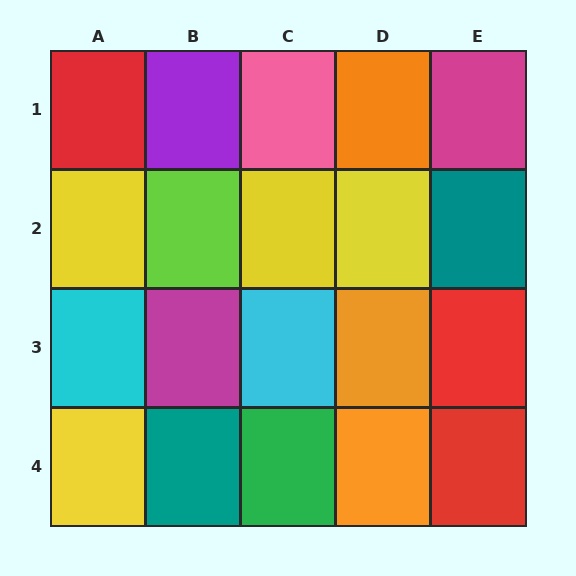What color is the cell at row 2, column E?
Teal.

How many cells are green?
1 cell is green.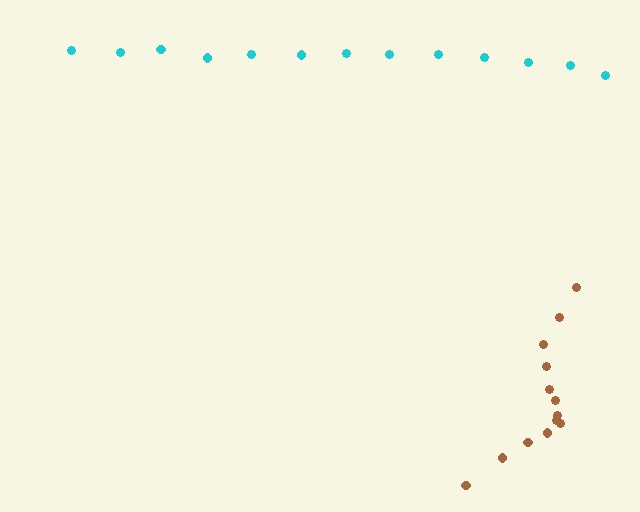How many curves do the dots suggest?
There are 2 distinct paths.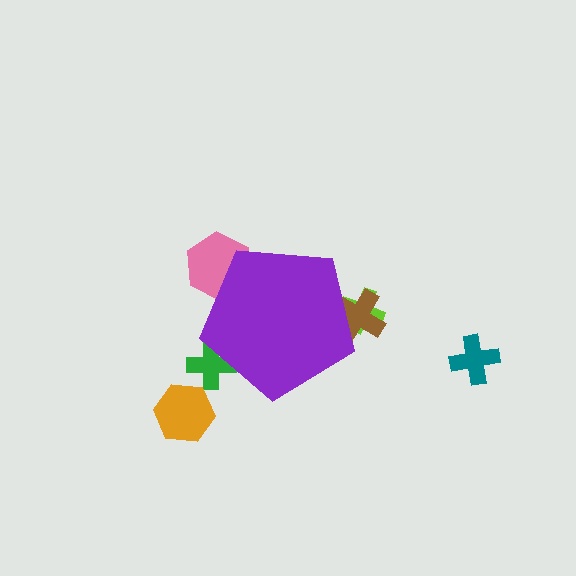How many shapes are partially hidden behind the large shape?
4 shapes are partially hidden.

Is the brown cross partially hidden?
Yes, the brown cross is partially hidden behind the purple pentagon.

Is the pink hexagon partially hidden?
Yes, the pink hexagon is partially hidden behind the purple pentagon.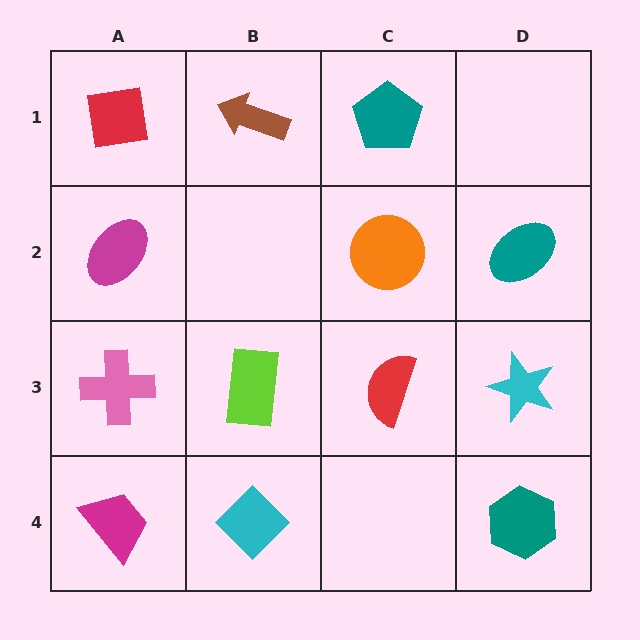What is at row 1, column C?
A teal pentagon.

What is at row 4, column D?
A teal hexagon.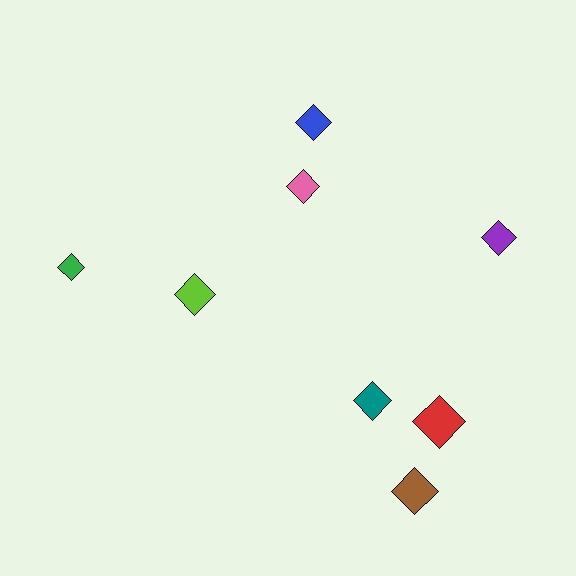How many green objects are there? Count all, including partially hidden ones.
There is 1 green object.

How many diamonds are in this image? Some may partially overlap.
There are 8 diamonds.